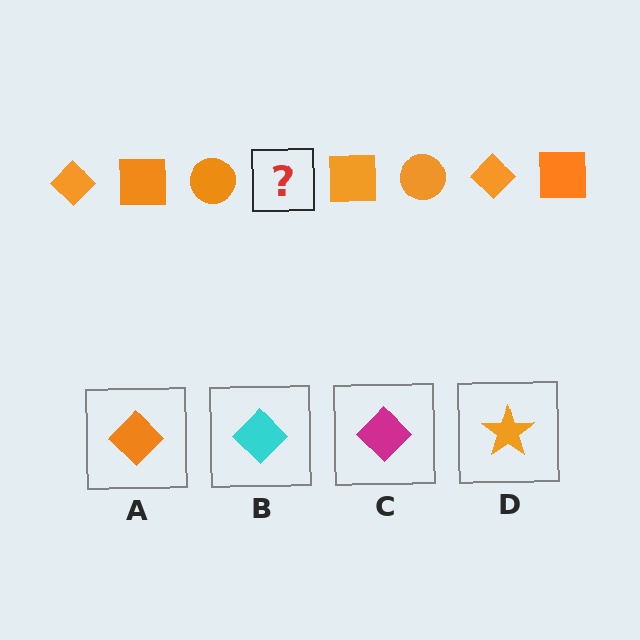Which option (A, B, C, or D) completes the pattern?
A.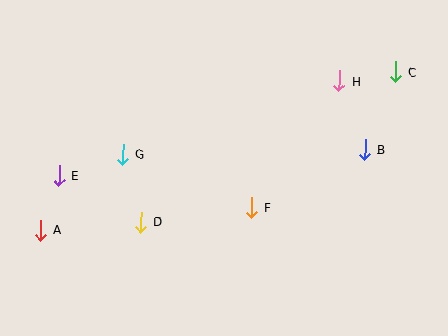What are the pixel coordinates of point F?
Point F is at (251, 208).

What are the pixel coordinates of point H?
Point H is at (340, 81).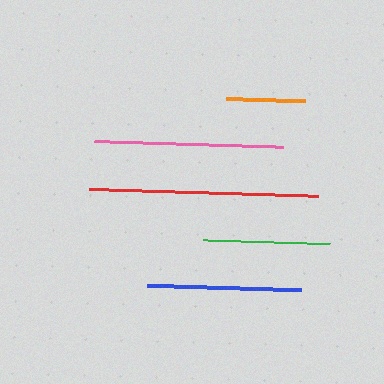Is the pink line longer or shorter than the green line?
The pink line is longer than the green line.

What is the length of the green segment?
The green segment is approximately 127 pixels long.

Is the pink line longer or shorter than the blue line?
The pink line is longer than the blue line.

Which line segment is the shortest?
The orange line is the shortest at approximately 80 pixels.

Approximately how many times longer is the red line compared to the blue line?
The red line is approximately 1.5 times the length of the blue line.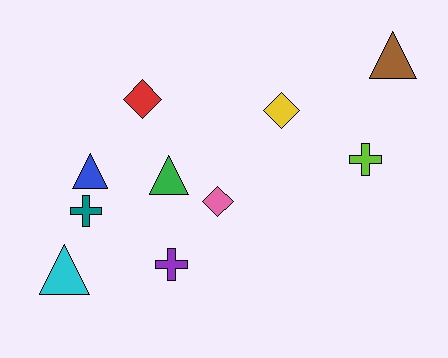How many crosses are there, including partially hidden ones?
There are 3 crosses.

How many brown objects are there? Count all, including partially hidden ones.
There is 1 brown object.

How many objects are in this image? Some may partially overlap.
There are 10 objects.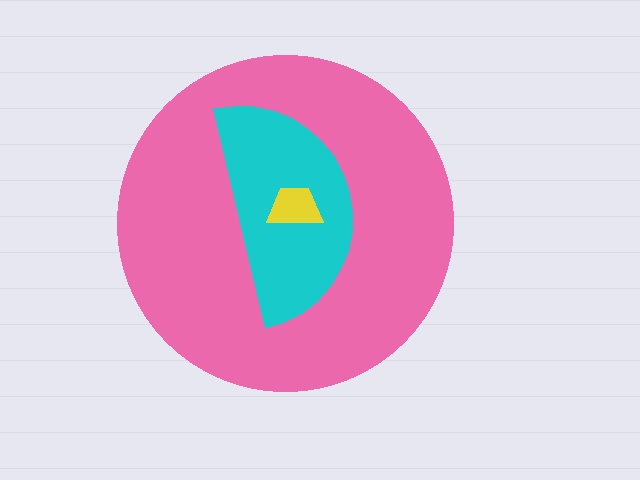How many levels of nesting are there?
3.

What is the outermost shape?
The pink circle.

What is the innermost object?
The yellow trapezoid.